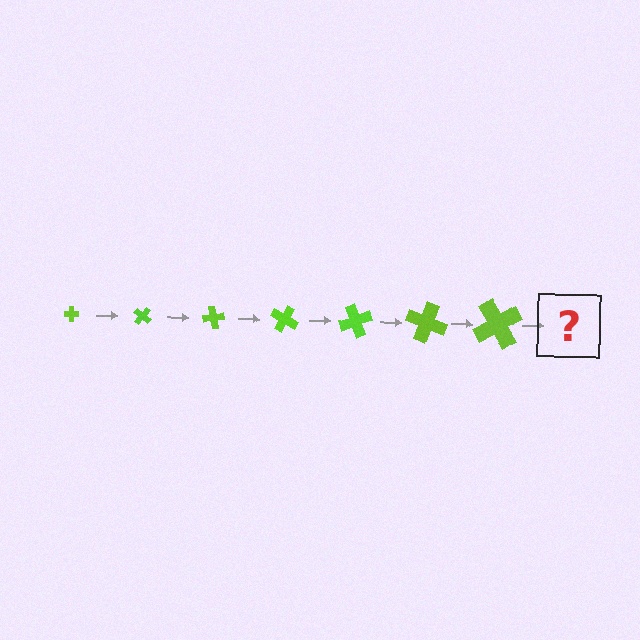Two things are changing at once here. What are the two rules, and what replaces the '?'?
The two rules are that the cross grows larger each step and it rotates 40 degrees each step. The '?' should be a cross, larger than the previous one and rotated 280 degrees from the start.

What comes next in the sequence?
The next element should be a cross, larger than the previous one and rotated 280 degrees from the start.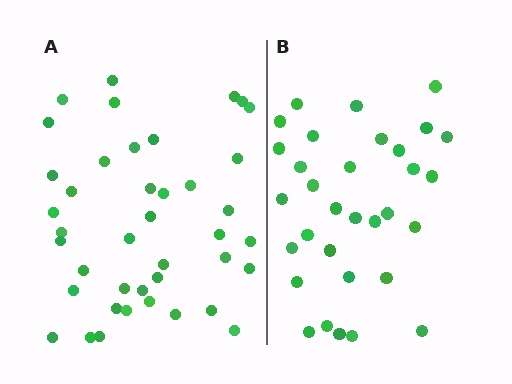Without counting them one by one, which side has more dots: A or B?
Region A (the left region) has more dots.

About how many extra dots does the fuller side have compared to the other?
Region A has roughly 8 or so more dots than region B.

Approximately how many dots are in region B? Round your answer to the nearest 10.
About 30 dots. (The exact count is 32, which rounds to 30.)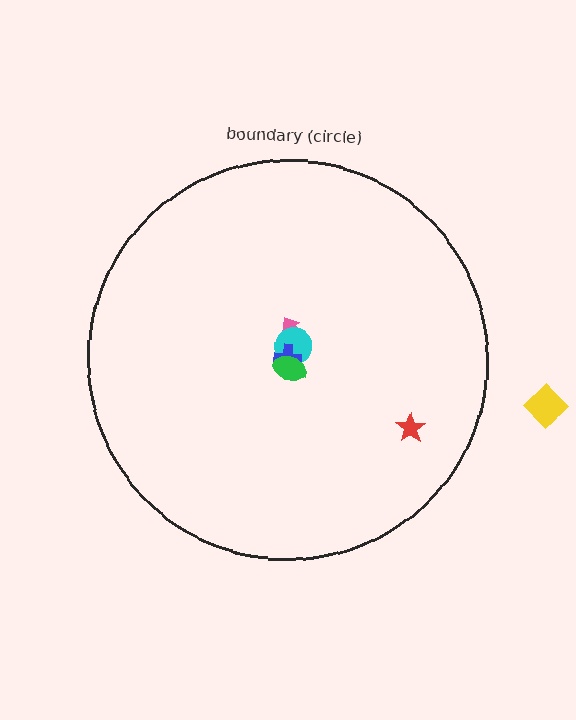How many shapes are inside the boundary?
5 inside, 1 outside.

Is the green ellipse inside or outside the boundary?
Inside.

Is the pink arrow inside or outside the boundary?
Inside.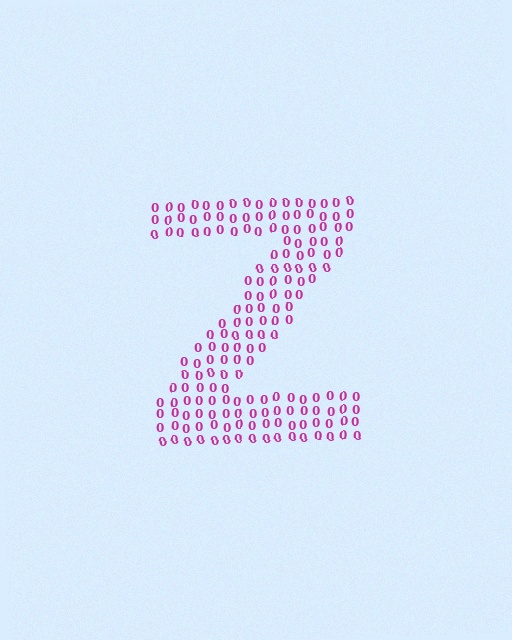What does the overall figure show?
The overall figure shows the letter Z.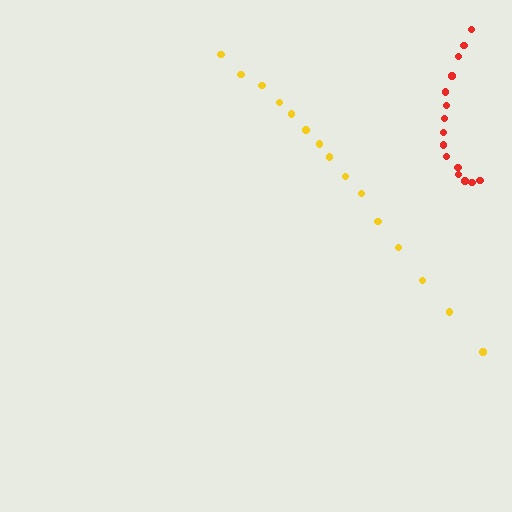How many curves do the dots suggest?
There are 2 distinct paths.